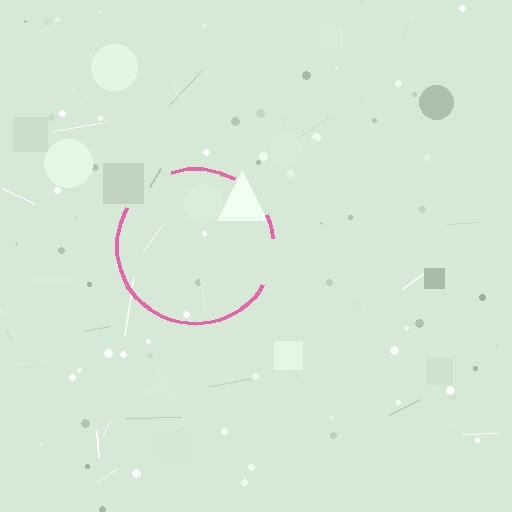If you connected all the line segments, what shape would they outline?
They would outline a circle.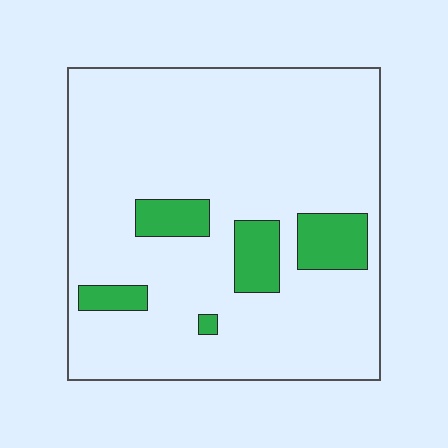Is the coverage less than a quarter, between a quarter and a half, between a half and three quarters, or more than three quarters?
Less than a quarter.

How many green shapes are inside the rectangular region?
5.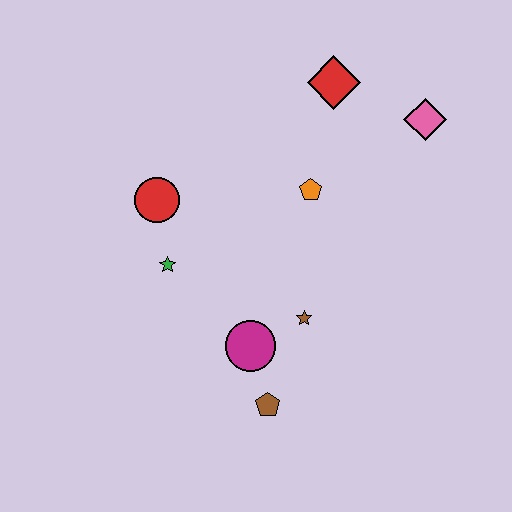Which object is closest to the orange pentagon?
The red diamond is closest to the orange pentagon.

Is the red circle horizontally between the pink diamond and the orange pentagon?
No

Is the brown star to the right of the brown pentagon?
Yes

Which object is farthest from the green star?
The pink diamond is farthest from the green star.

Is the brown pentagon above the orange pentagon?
No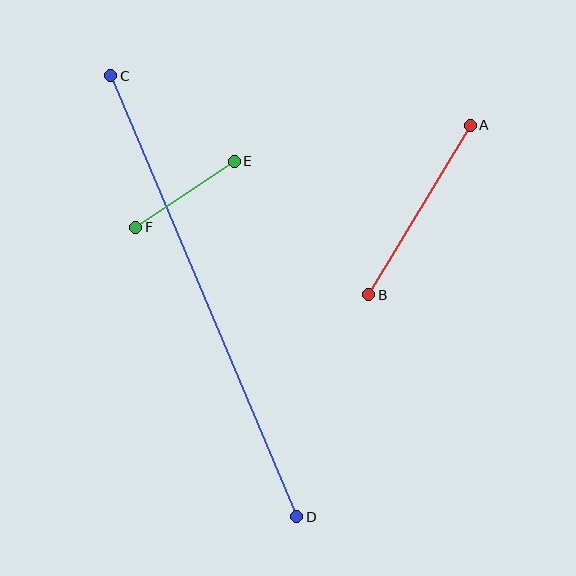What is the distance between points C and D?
The distance is approximately 478 pixels.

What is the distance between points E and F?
The distance is approximately 118 pixels.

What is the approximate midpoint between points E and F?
The midpoint is at approximately (185, 194) pixels.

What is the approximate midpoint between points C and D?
The midpoint is at approximately (204, 296) pixels.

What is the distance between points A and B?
The distance is approximately 197 pixels.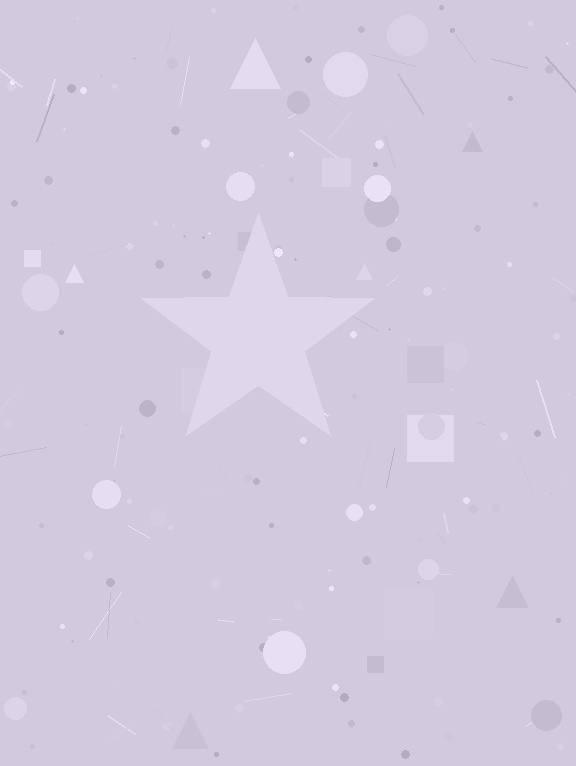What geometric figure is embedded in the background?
A star is embedded in the background.